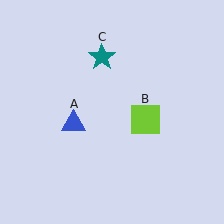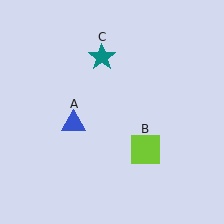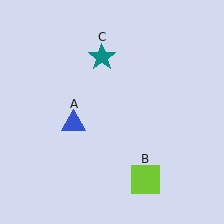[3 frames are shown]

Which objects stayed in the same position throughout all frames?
Blue triangle (object A) and teal star (object C) remained stationary.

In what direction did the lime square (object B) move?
The lime square (object B) moved down.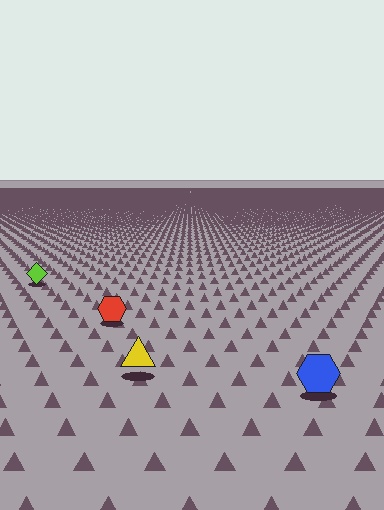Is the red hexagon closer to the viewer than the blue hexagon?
No. The blue hexagon is closer — you can tell from the texture gradient: the ground texture is coarser near it.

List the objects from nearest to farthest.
From nearest to farthest: the blue hexagon, the yellow triangle, the red hexagon, the lime diamond.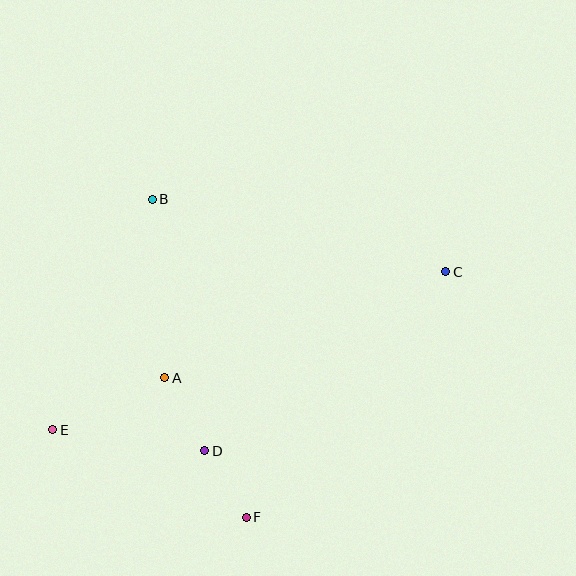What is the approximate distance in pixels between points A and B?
The distance between A and B is approximately 179 pixels.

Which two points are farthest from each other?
Points C and E are farthest from each other.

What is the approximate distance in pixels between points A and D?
The distance between A and D is approximately 83 pixels.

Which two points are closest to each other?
Points D and F are closest to each other.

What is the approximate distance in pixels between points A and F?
The distance between A and F is approximately 162 pixels.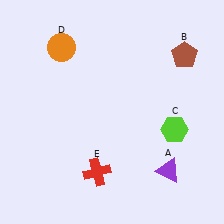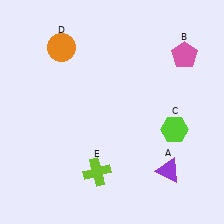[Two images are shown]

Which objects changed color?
B changed from brown to pink. E changed from red to lime.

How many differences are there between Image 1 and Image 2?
There are 2 differences between the two images.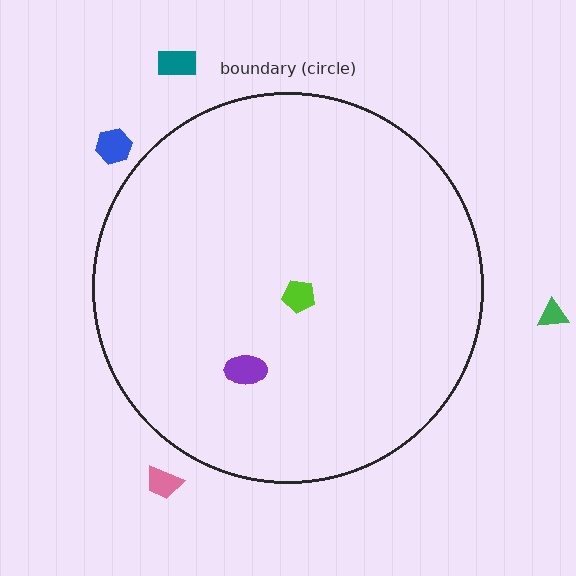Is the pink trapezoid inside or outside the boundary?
Outside.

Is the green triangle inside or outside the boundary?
Outside.